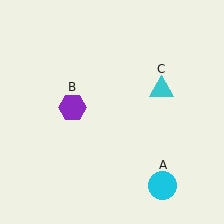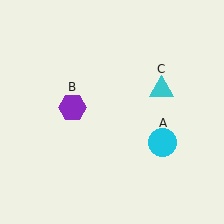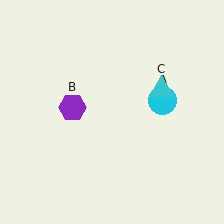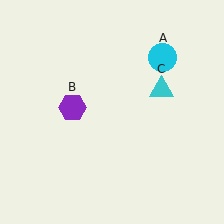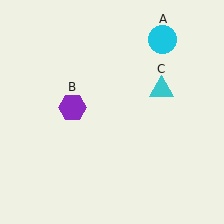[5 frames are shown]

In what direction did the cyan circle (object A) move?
The cyan circle (object A) moved up.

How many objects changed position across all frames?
1 object changed position: cyan circle (object A).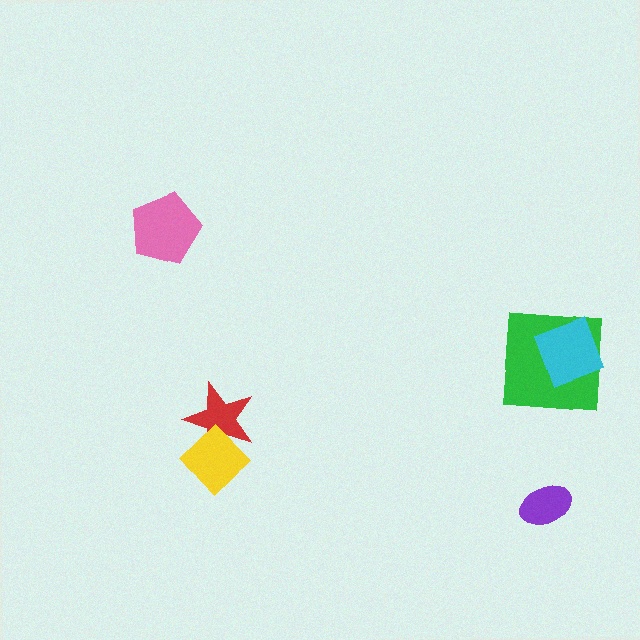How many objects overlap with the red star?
1 object overlaps with the red star.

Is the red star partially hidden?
Yes, it is partially covered by another shape.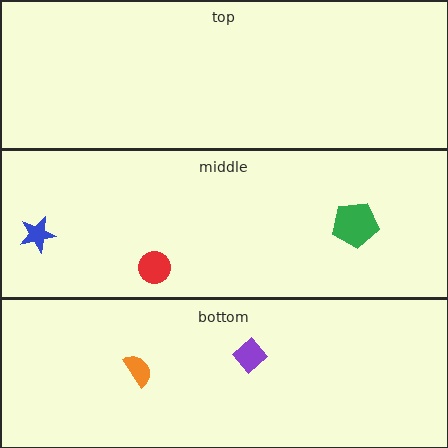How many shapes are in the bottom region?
2.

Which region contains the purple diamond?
The bottom region.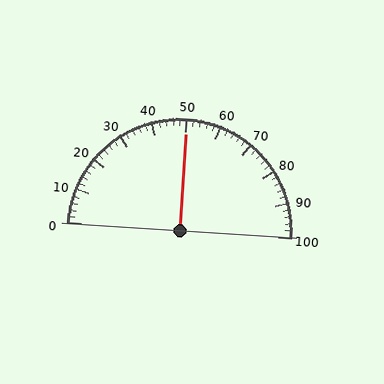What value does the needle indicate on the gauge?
The needle indicates approximately 50.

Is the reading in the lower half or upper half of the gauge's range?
The reading is in the upper half of the range (0 to 100).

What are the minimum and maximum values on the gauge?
The gauge ranges from 0 to 100.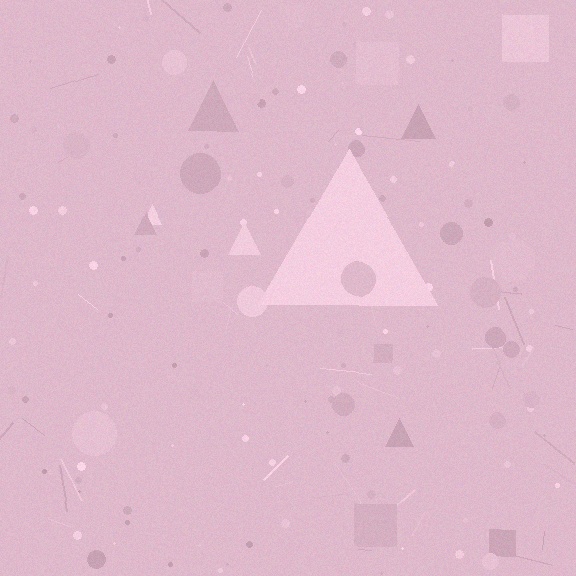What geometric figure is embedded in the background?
A triangle is embedded in the background.